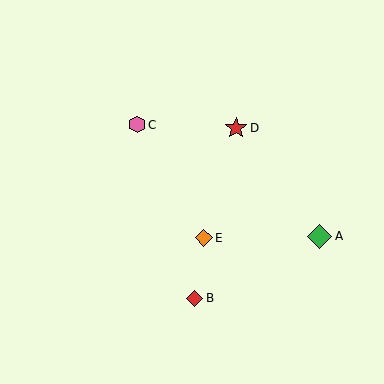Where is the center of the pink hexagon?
The center of the pink hexagon is at (137, 125).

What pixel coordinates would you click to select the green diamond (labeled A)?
Click at (320, 236) to select the green diamond A.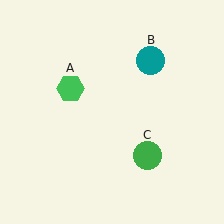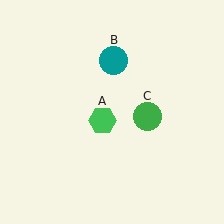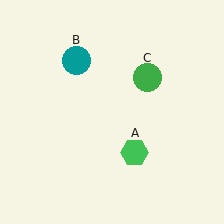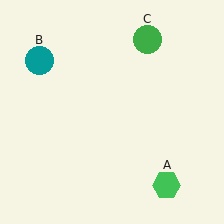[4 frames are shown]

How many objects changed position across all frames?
3 objects changed position: green hexagon (object A), teal circle (object B), green circle (object C).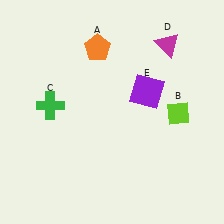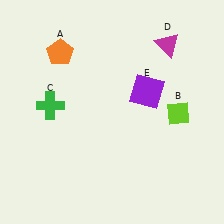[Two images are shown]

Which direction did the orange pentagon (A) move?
The orange pentagon (A) moved left.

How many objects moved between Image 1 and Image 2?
1 object moved between the two images.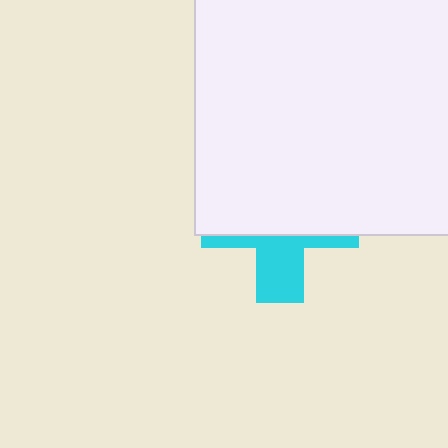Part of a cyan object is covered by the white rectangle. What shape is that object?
It is a cross.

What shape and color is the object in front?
The object in front is a white rectangle.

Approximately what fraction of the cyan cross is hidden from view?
Roughly 64% of the cyan cross is hidden behind the white rectangle.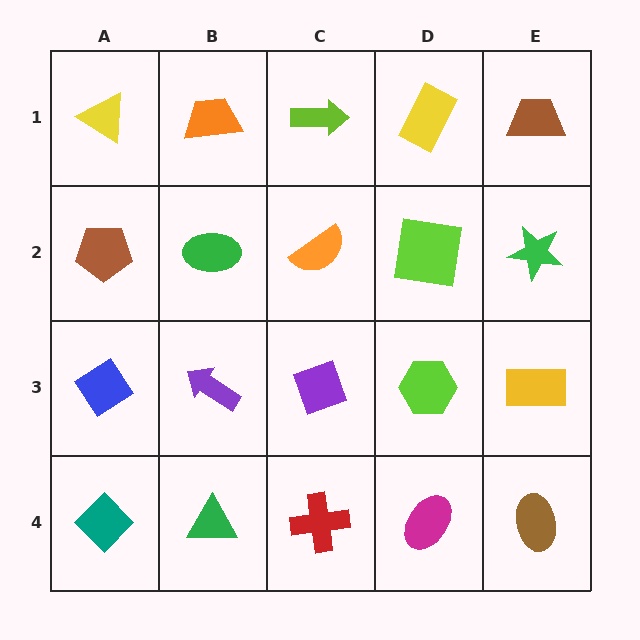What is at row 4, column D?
A magenta ellipse.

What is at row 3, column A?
A blue diamond.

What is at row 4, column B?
A green triangle.